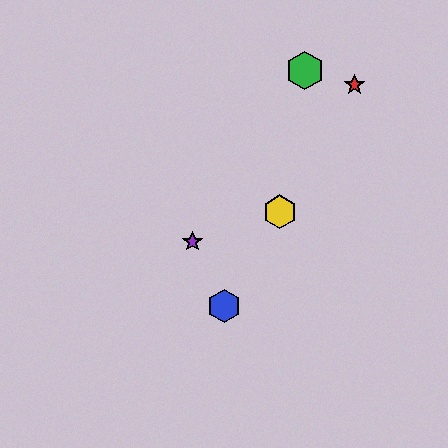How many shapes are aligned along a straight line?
3 shapes (the red star, the blue hexagon, the yellow hexagon) are aligned along a straight line.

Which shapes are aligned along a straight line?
The red star, the blue hexagon, the yellow hexagon are aligned along a straight line.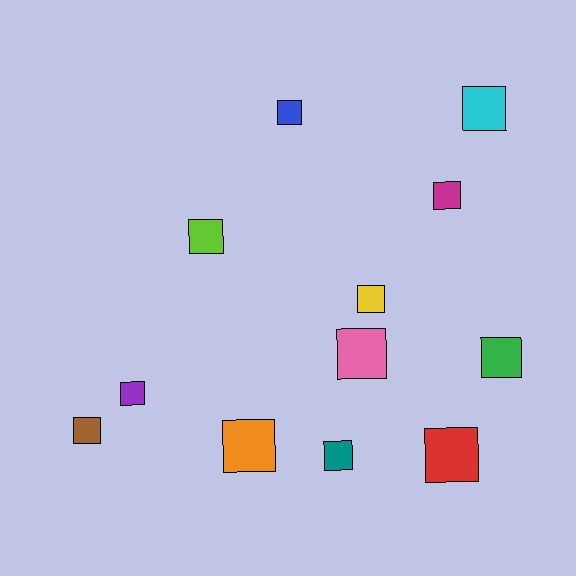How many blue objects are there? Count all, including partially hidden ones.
There is 1 blue object.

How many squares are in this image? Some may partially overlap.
There are 12 squares.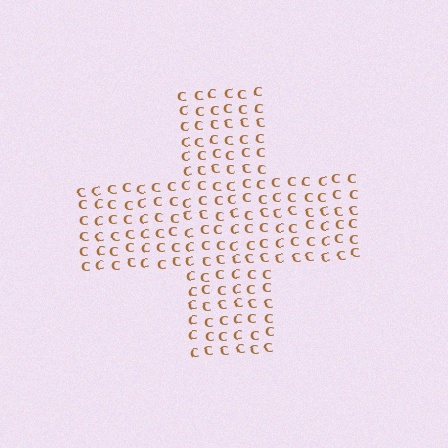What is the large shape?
The large shape is a cross.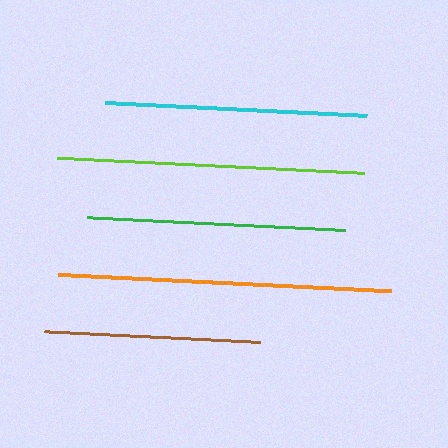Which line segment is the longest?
The orange line is the longest at approximately 332 pixels.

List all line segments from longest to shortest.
From longest to shortest: orange, lime, cyan, green, brown.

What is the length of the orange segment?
The orange segment is approximately 332 pixels long.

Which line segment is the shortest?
The brown line is the shortest at approximately 216 pixels.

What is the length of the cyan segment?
The cyan segment is approximately 262 pixels long.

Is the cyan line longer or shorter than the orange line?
The orange line is longer than the cyan line.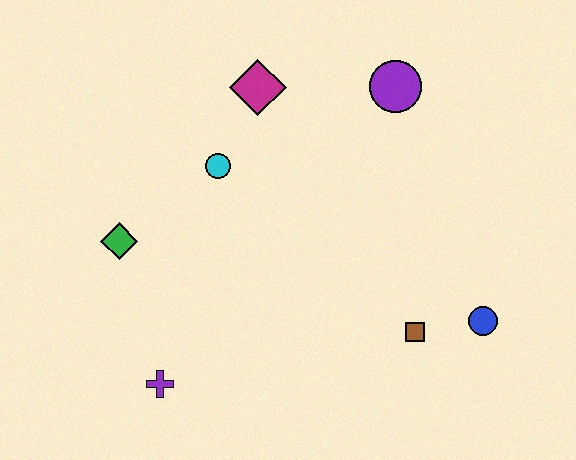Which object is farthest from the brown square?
The green diamond is farthest from the brown square.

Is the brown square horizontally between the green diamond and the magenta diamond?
No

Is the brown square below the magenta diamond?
Yes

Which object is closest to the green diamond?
The cyan circle is closest to the green diamond.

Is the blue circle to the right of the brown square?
Yes